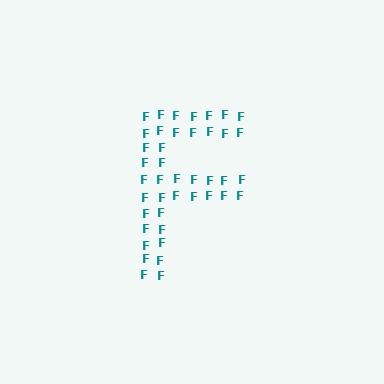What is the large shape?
The large shape is the letter F.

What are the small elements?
The small elements are letter F's.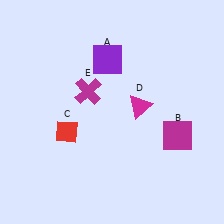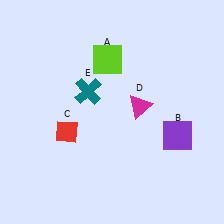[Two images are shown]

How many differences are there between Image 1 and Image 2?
There are 3 differences between the two images.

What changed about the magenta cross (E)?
In Image 1, E is magenta. In Image 2, it changed to teal.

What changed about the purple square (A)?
In Image 1, A is purple. In Image 2, it changed to lime.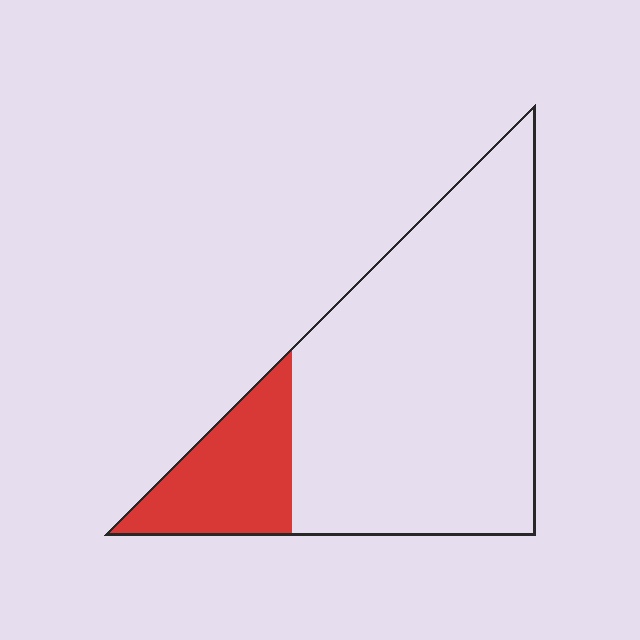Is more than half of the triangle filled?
No.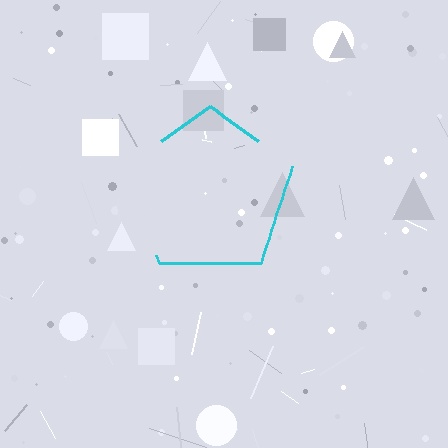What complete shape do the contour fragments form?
The contour fragments form a pentagon.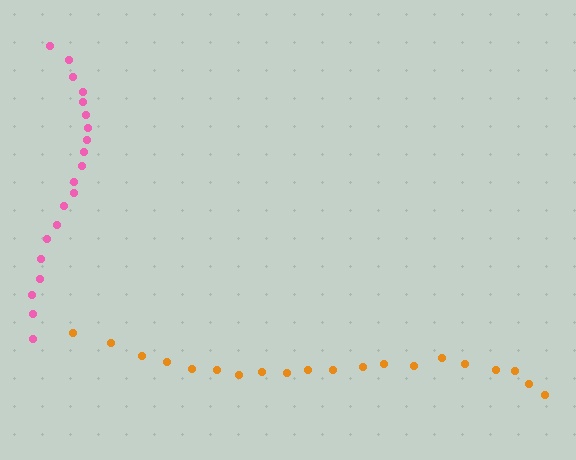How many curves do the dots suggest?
There are 2 distinct paths.